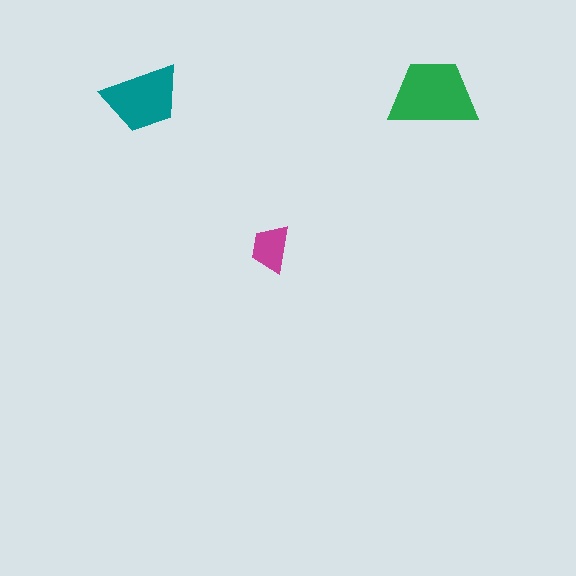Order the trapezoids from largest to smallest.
the green one, the teal one, the magenta one.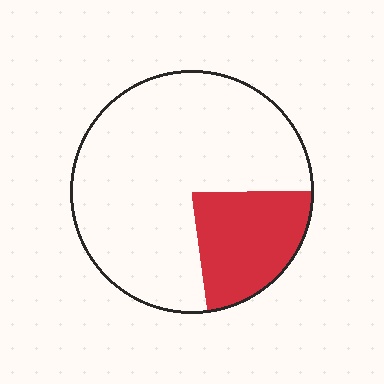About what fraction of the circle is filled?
About one quarter (1/4).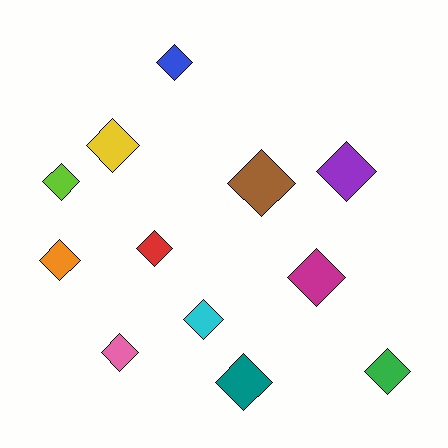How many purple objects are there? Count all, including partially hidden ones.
There is 1 purple object.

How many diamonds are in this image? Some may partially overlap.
There are 12 diamonds.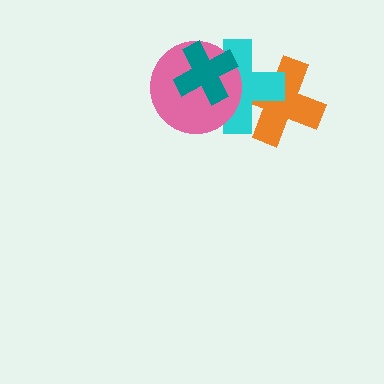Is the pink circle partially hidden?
Yes, it is partially covered by another shape.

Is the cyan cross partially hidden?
Yes, it is partially covered by another shape.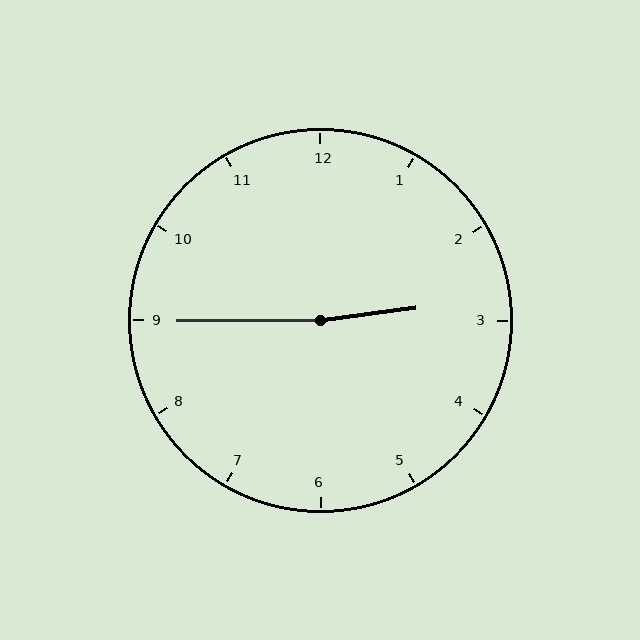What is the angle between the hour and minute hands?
Approximately 172 degrees.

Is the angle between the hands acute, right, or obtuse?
It is obtuse.